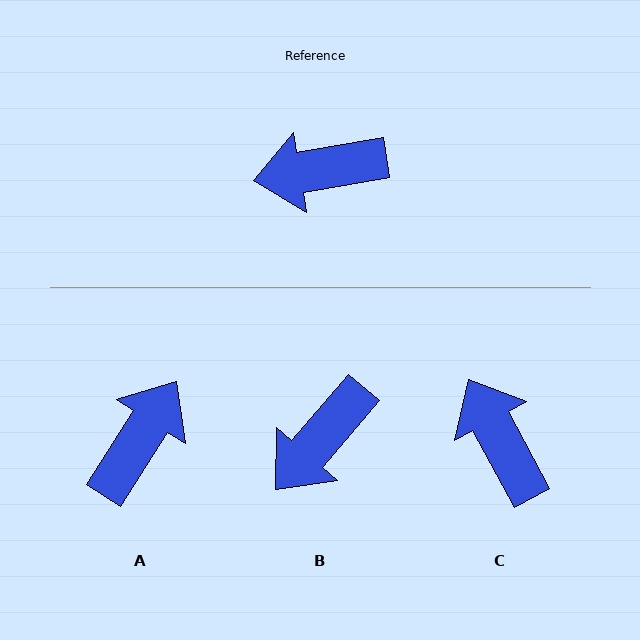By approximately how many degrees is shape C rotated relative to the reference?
Approximately 71 degrees clockwise.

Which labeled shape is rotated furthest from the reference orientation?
A, about 132 degrees away.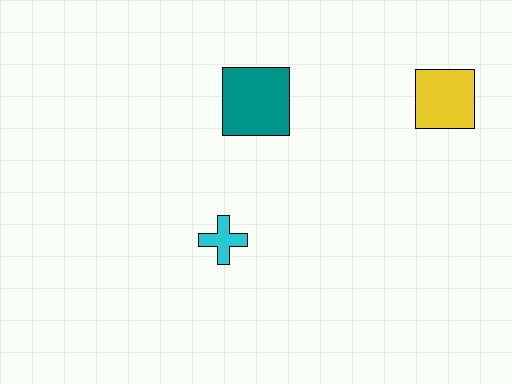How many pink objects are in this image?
There are no pink objects.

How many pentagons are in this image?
There are no pentagons.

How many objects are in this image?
There are 3 objects.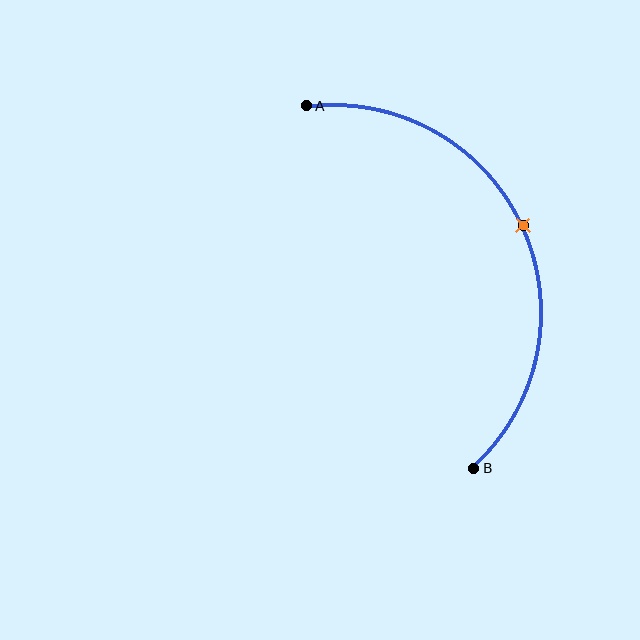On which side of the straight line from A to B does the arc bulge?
The arc bulges to the right of the straight line connecting A and B.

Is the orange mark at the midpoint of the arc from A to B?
Yes. The orange mark lies on the arc at equal arc-length from both A and B — it is the arc midpoint.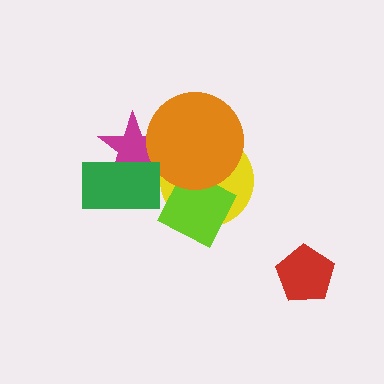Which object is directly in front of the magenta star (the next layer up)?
The orange circle is directly in front of the magenta star.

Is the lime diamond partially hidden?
Yes, it is partially covered by another shape.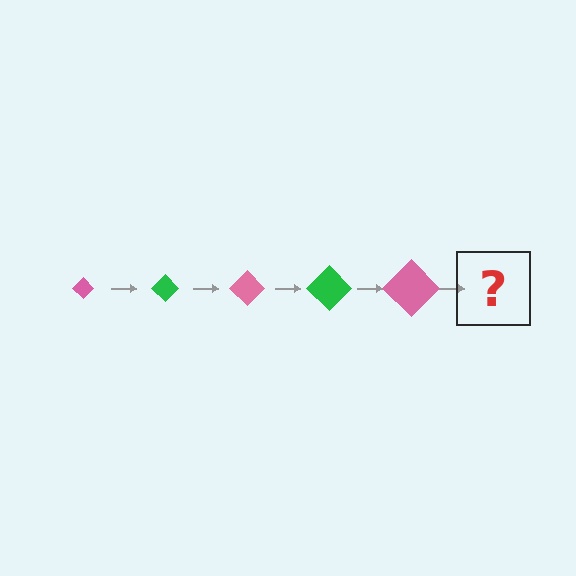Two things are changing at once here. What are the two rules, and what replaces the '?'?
The two rules are that the diamond grows larger each step and the color cycles through pink and green. The '?' should be a green diamond, larger than the previous one.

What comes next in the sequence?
The next element should be a green diamond, larger than the previous one.